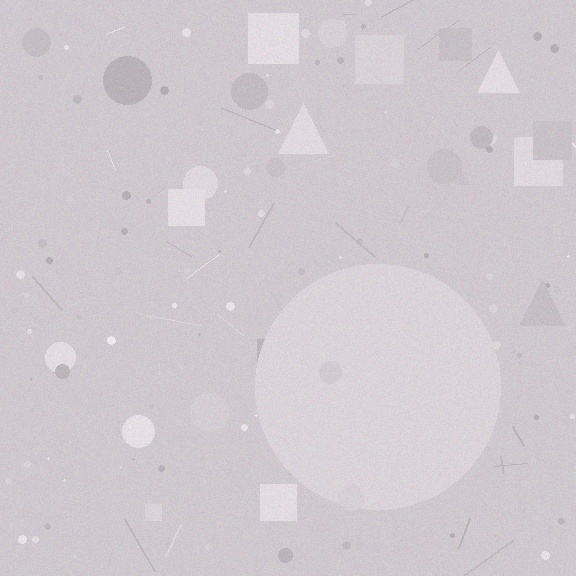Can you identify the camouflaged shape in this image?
The camouflaged shape is a circle.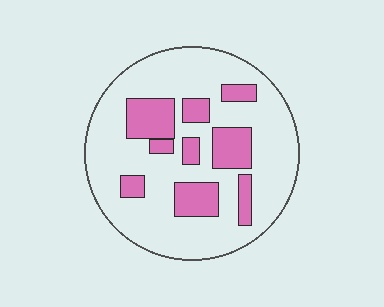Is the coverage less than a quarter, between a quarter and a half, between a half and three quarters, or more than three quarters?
Less than a quarter.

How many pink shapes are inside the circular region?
9.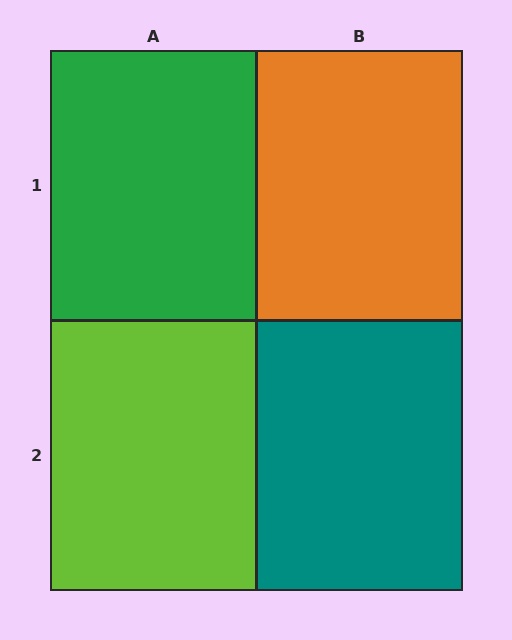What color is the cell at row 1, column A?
Green.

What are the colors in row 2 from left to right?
Lime, teal.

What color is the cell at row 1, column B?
Orange.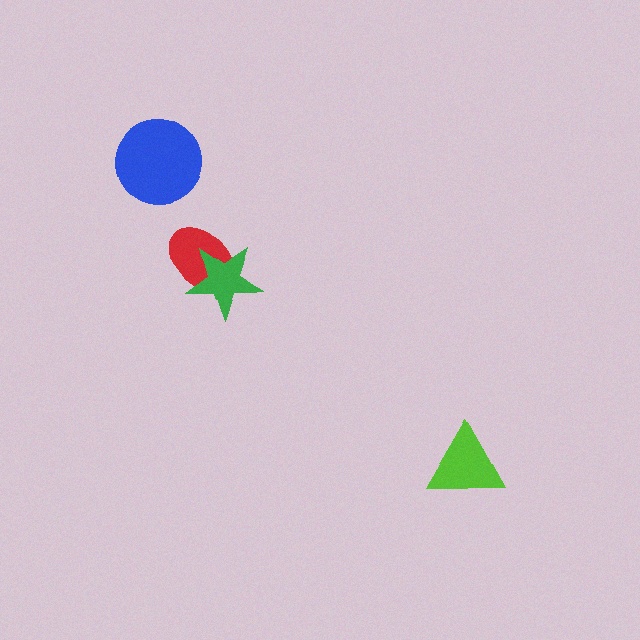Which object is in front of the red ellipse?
The green star is in front of the red ellipse.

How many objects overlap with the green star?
1 object overlaps with the green star.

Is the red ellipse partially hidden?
Yes, it is partially covered by another shape.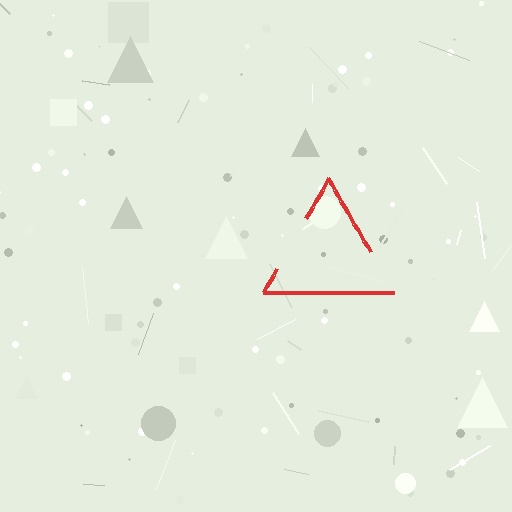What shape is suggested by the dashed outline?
The dashed outline suggests a triangle.